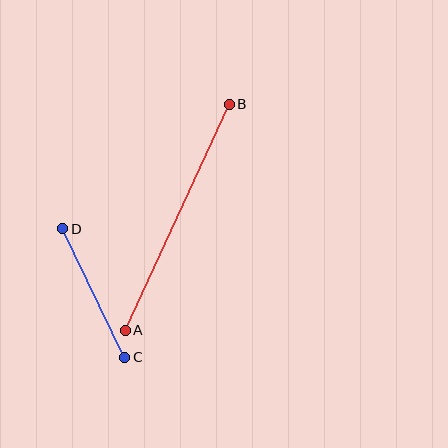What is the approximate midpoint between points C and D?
The midpoint is at approximately (94, 293) pixels.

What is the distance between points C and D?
The distance is approximately 143 pixels.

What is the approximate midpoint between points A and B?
The midpoint is at approximately (177, 217) pixels.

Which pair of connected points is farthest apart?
Points A and B are farthest apart.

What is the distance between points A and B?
The distance is approximately 249 pixels.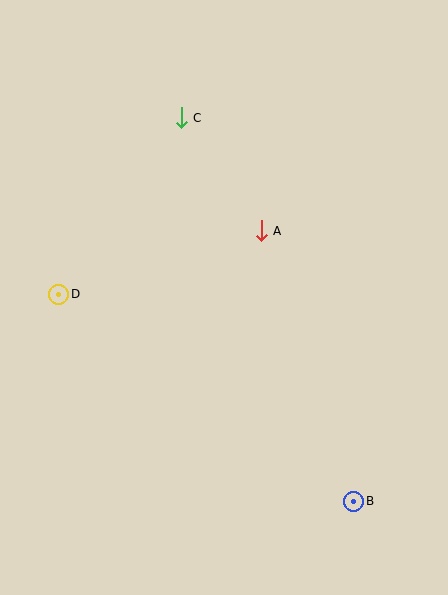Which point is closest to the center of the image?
Point A at (261, 231) is closest to the center.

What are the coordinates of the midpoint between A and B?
The midpoint between A and B is at (307, 366).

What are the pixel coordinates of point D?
Point D is at (58, 294).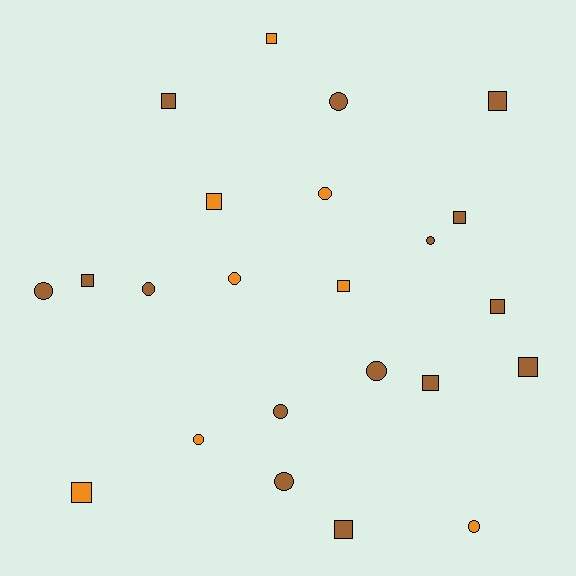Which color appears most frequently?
Brown, with 15 objects.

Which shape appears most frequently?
Square, with 12 objects.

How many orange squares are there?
There are 4 orange squares.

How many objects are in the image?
There are 23 objects.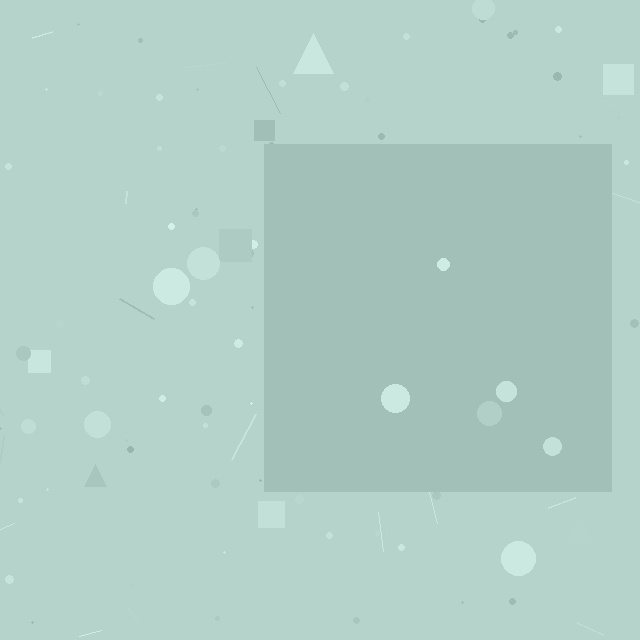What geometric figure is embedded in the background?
A square is embedded in the background.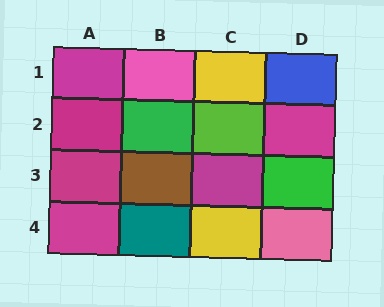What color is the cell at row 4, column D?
Pink.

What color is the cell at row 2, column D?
Magenta.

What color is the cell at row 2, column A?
Magenta.